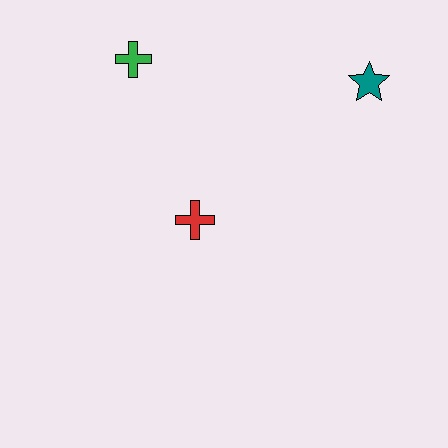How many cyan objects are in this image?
There are no cyan objects.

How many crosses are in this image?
There are 2 crosses.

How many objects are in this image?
There are 3 objects.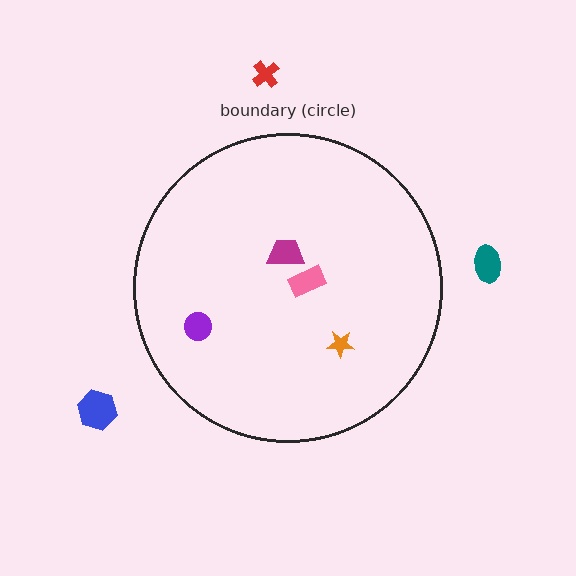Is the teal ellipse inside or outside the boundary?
Outside.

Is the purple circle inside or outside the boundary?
Inside.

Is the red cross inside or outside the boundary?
Outside.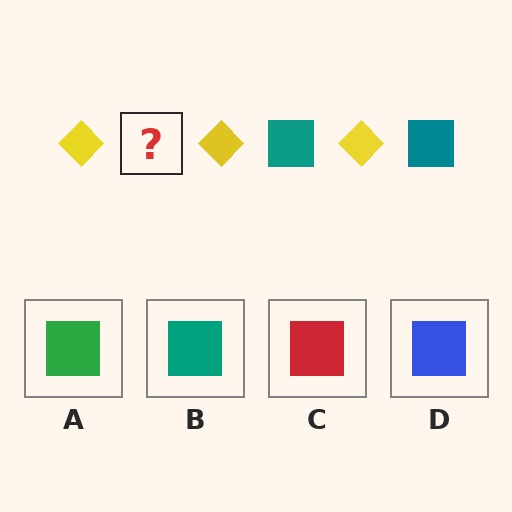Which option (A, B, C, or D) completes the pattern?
B.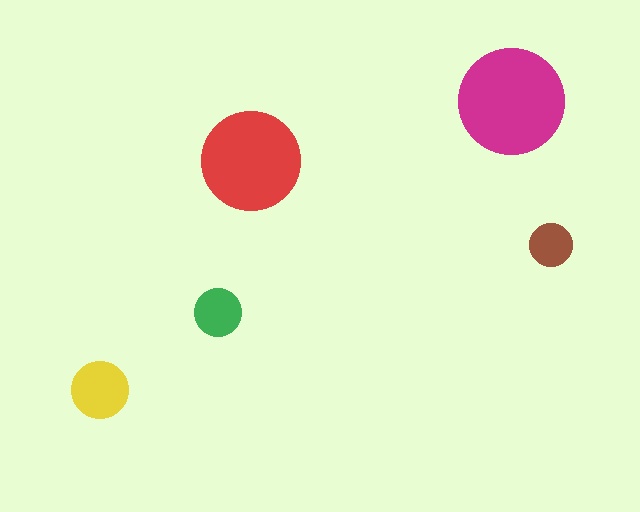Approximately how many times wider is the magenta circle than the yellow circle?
About 2 times wider.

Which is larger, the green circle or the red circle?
The red one.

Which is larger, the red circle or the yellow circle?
The red one.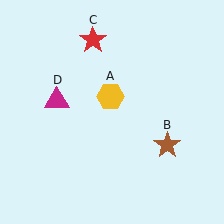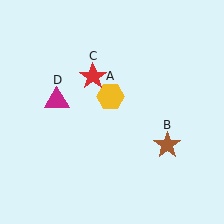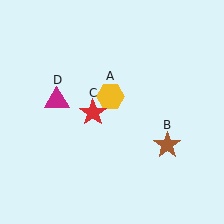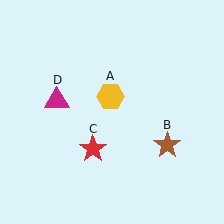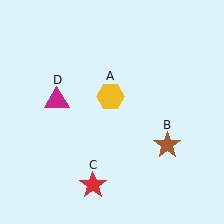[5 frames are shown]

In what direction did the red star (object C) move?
The red star (object C) moved down.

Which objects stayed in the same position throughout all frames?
Yellow hexagon (object A) and brown star (object B) and magenta triangle (object D) remained stationary.